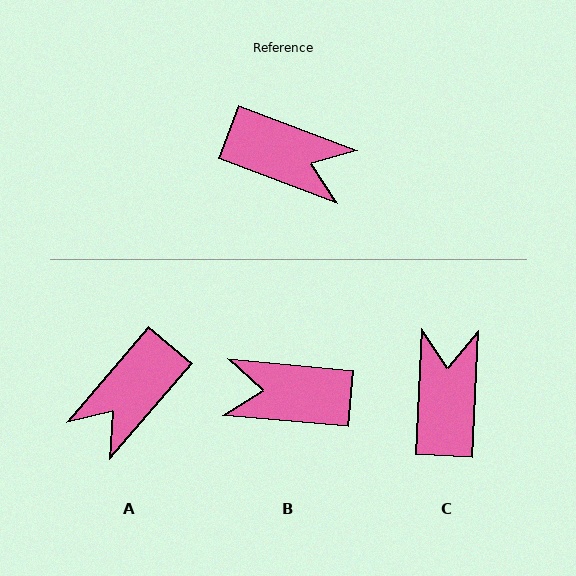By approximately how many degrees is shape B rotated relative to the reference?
Approximately 165 degrees clockwise.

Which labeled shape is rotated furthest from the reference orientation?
B, about 165 degrees away.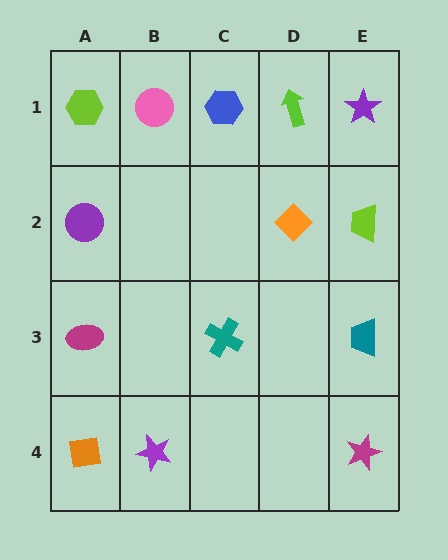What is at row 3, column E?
A teal trapezoid.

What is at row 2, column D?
An orange diamond.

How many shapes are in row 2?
3 shapes.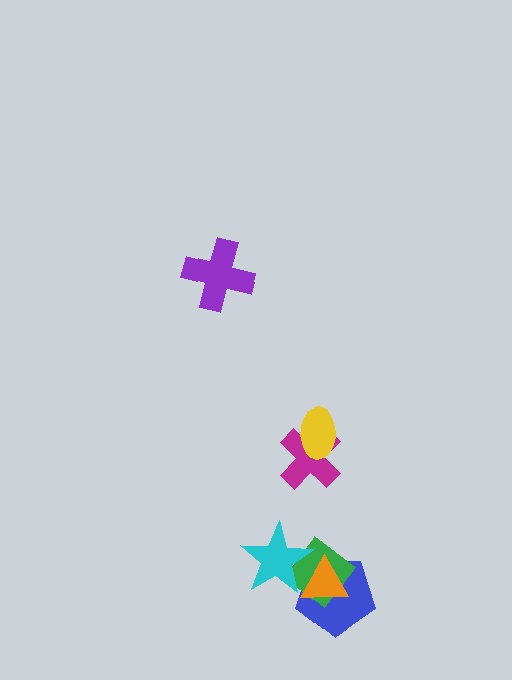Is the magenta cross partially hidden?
Yes, it is partially covered by another shape.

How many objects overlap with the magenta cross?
1 object overlaps with the magenta cross.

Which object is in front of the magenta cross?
The yellow ellipse is in front of the magenta cross.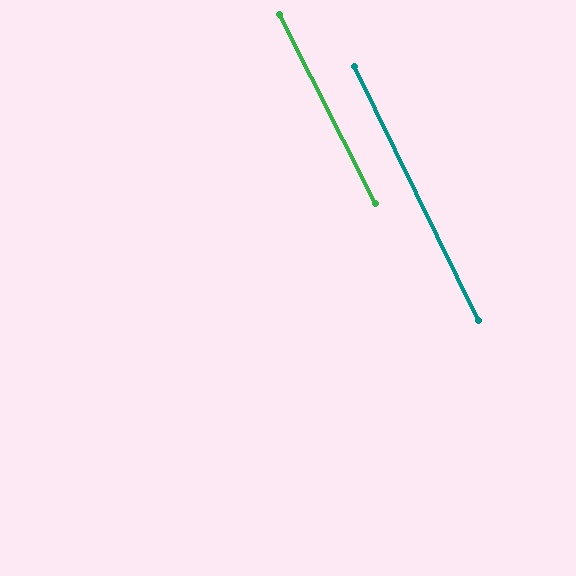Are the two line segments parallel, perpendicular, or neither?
Parallel — their directions differ by only 0.9°.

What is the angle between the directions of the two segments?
Approximately 1 degree.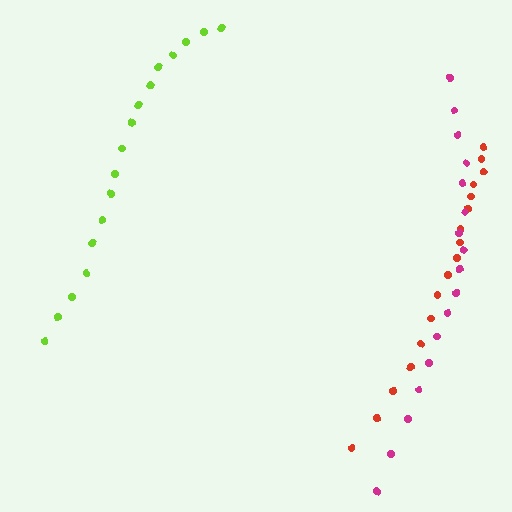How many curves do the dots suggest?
There are 3 distinct paths.